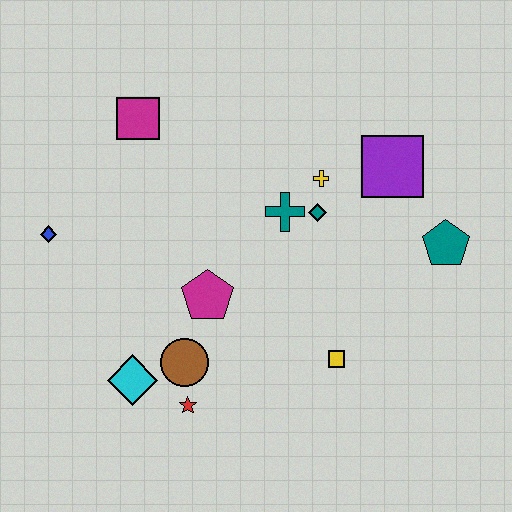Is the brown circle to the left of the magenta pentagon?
Yes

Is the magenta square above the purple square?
Yes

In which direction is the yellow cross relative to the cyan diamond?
The yellow cross is above the cyan diamond.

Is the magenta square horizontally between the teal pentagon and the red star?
No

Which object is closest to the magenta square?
The blue diamond is closest to the magenta square.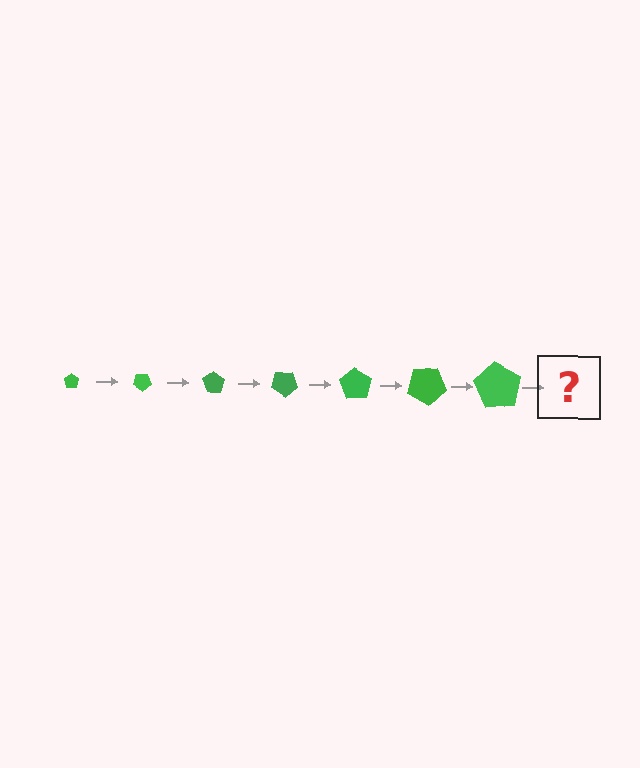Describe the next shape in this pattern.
It should be a pentagon, larger than the previous one and rotated 245 degrees from the start.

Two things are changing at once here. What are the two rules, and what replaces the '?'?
The two rules are that the pentagon grows larger each step and it rotates 35 degrees each step. The '?' should be a pentagon, larger than the previous one and rotated 245 degrees from the start.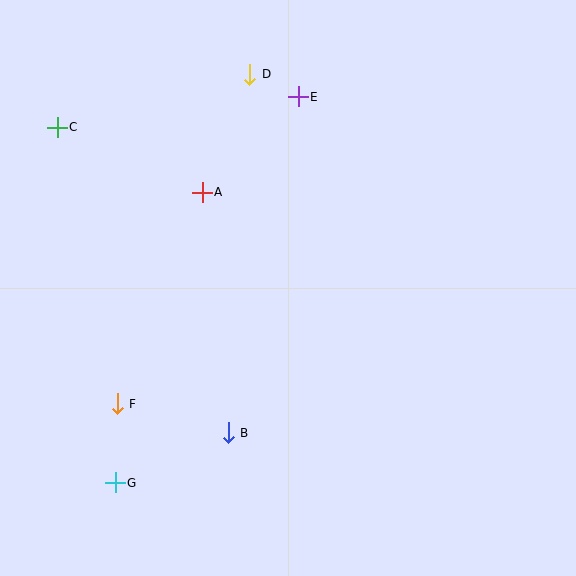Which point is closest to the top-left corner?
Point C is closest to the top-left corner.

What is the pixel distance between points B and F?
The distance between B and F is 115 pixels.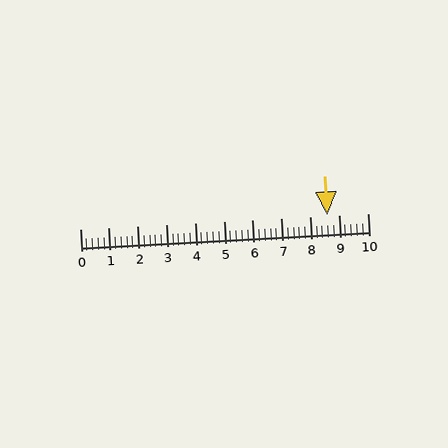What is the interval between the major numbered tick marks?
The major tick marks are spaced 1 units apart.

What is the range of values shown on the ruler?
The ruler shows values from 0 to 10.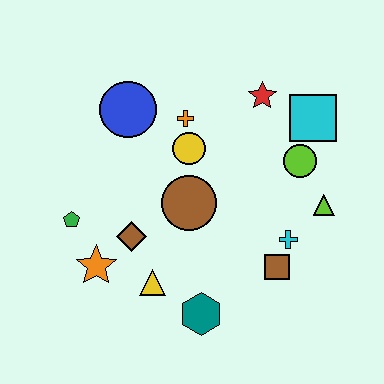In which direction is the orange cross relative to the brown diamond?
The orange cross is above the brown diamond.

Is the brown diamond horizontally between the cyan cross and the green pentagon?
Yes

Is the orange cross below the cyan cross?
No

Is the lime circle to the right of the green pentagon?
Yes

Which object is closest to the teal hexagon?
The yellow triangle is closest to the teal hexagon.